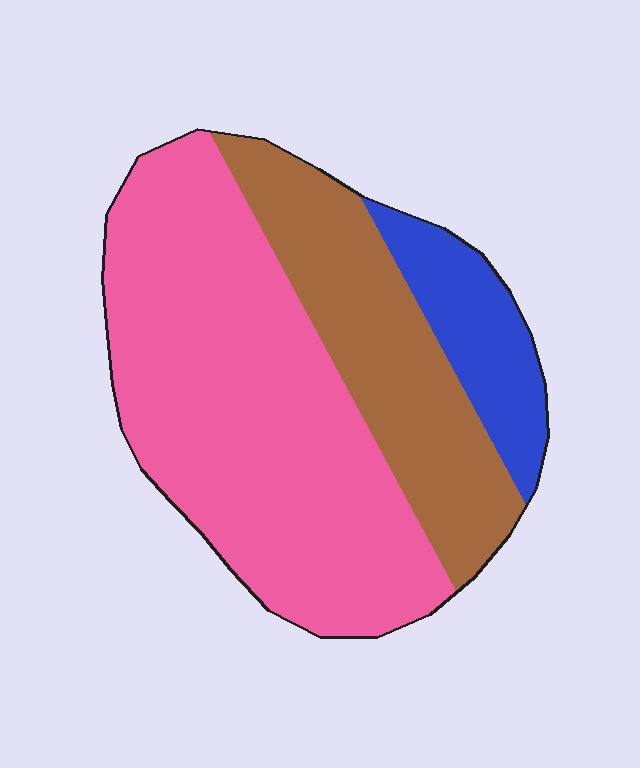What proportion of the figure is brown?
Brown covers around 30% of the figure.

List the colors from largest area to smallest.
From largest to smallest: pink, brown, blue.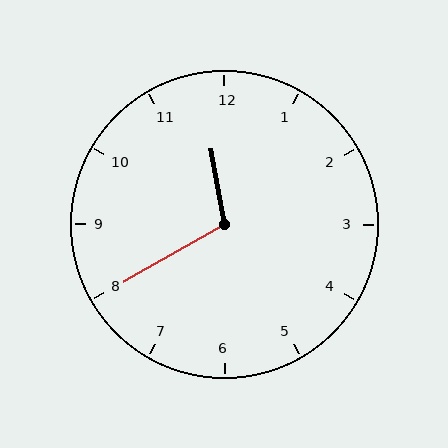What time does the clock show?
11:40.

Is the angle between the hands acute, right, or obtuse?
It is obtuse.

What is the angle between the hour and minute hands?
Approximately 110 degrees.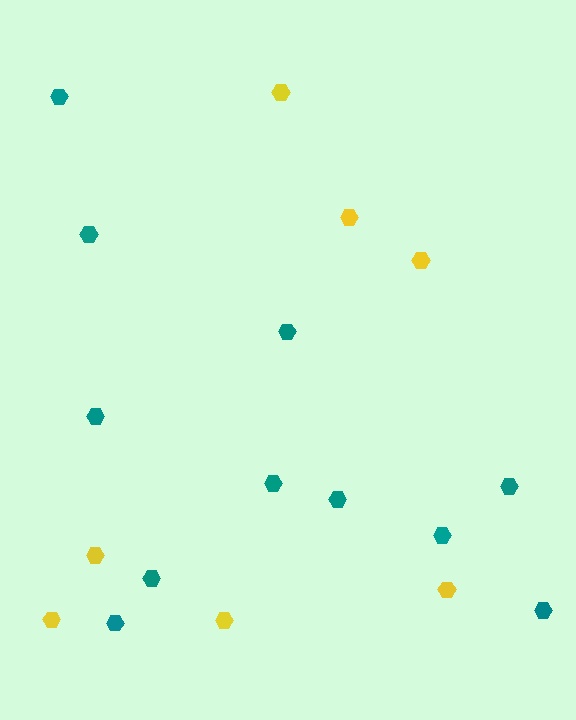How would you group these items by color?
There are 2 groups: one group of teal hexagons (11) and one group of yellow hexagons (7).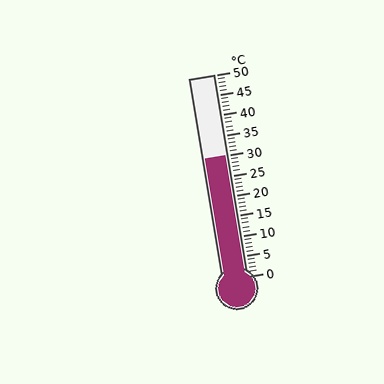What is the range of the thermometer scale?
The thermometer scale ranges from 0°C to 50°C.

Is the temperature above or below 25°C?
The temperature is above 25°C.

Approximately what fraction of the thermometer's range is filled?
The thermometer is filled to approximately 60% of its range.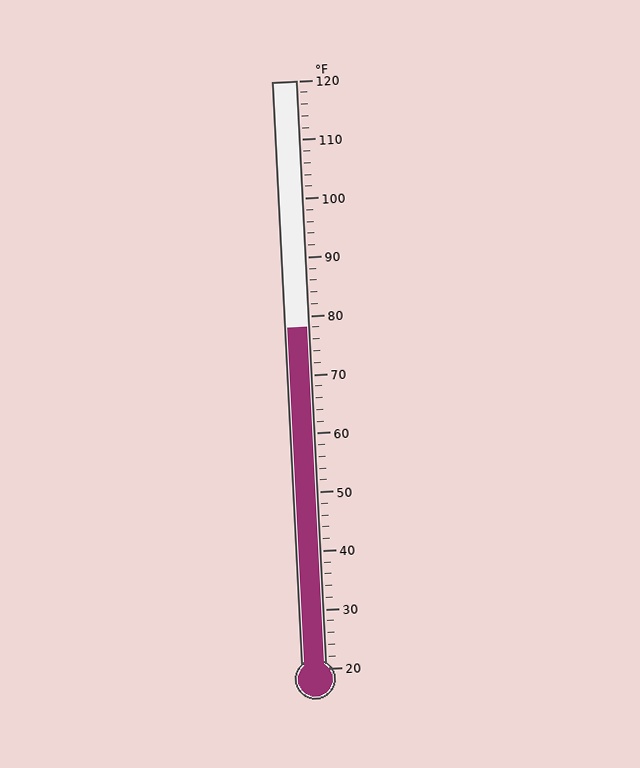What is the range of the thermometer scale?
The thermometer scale ranges from 20°F to 120°F.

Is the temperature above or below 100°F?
The temperature is below 100°F.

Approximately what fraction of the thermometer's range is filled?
The thermometer is filled to approximately 60% of its range.